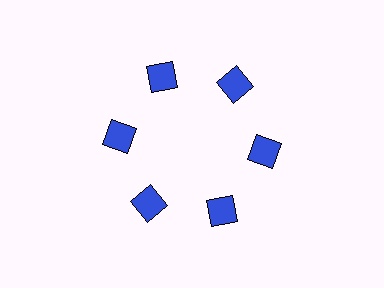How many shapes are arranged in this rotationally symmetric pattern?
There are 6 shapes, arranged in 6 groups of 1.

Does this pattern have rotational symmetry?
Yes, this pattern has 6-fold rotational symmetry. It looks the same after rotating 60 degrees around the center.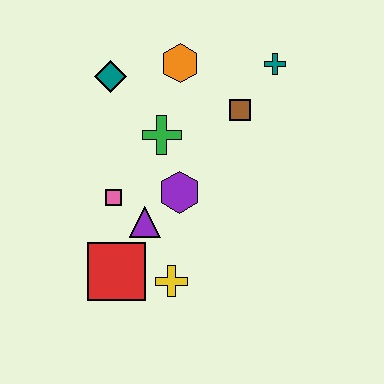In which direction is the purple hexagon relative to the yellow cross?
The purple hexagon is above the yellow cross.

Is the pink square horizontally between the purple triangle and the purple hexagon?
No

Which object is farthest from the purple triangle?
The teal cross is farthest from the purple triangle.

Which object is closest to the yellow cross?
The red square is closest to the yellow cross.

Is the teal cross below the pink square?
No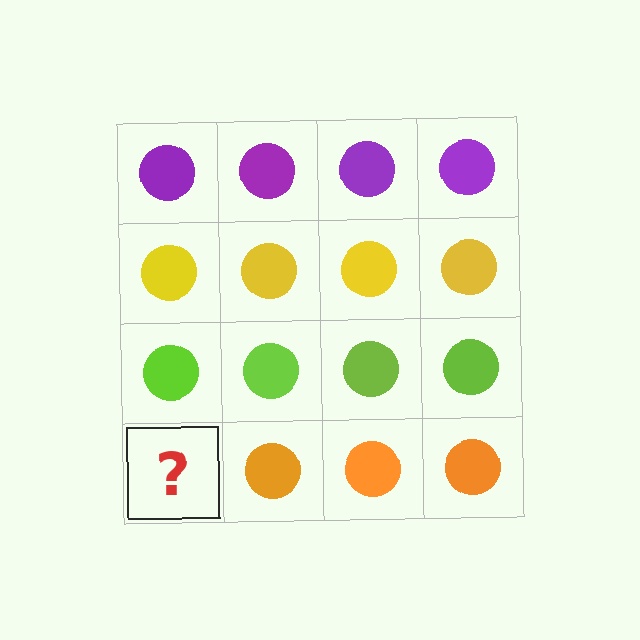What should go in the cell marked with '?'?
The missing cell should contain an orange circle.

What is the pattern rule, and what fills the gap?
The rule is that each row has a consistent color. The gap should be filled with an orange circle.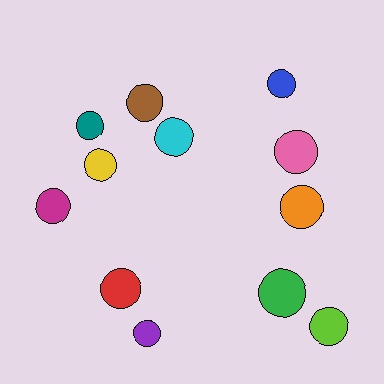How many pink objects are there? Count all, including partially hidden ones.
There is 1 pink object.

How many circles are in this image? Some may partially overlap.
There are 12 circles.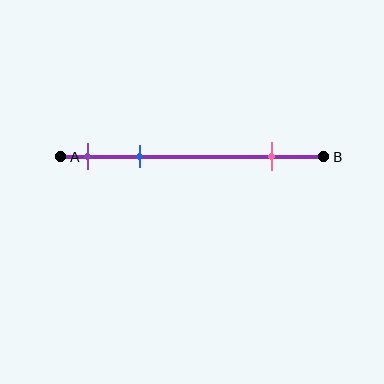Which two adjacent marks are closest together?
The purple and blue marks are the closest adjacent pair.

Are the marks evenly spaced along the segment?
No, the marks are not evenly spaced.